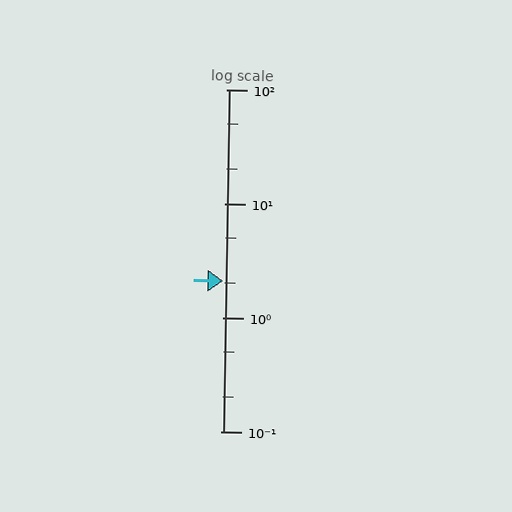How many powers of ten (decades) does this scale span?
The scale spans 3 decades, from 0.1 to 100.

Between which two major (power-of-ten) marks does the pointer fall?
The pointer is between 1 and 10.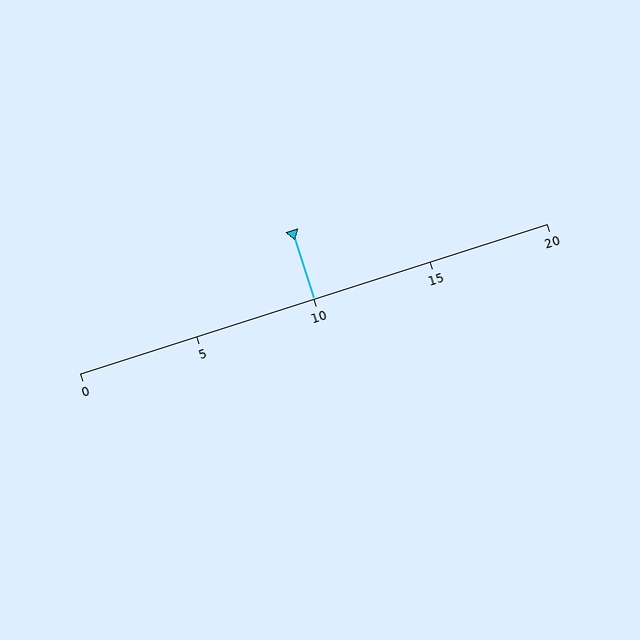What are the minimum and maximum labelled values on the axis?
The axis runs from 0 to 20.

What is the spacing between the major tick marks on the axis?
The major ticks are spaced 5 apart.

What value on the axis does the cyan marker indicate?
The marker indicates approximately 10.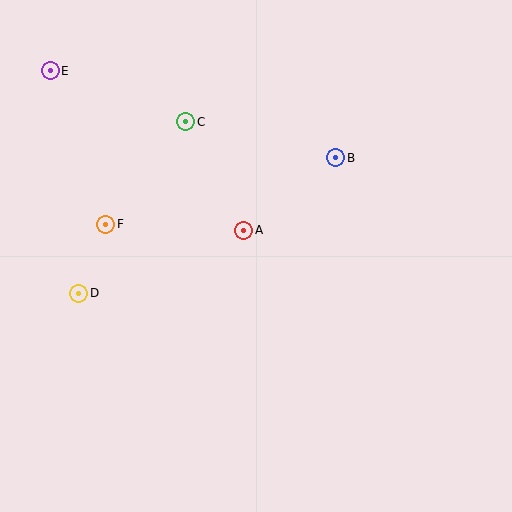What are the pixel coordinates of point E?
Point E is at (50, 71).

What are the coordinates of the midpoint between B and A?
The midpoint between B and A is at (290, 194).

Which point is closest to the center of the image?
Point A at (244, 230) is closest to the center.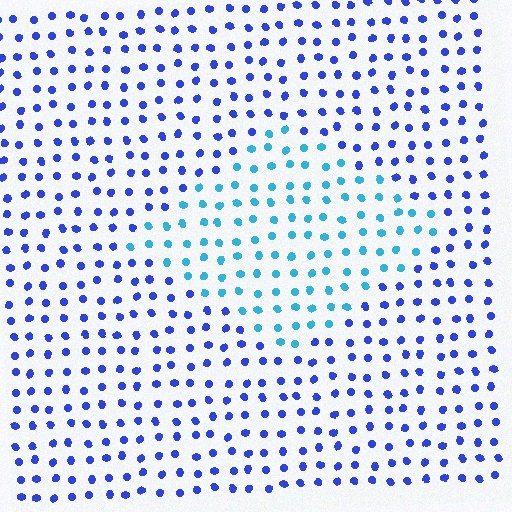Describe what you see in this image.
The image is filled with small blue elements in a uniform arrangement. A diamond-shaped region is visible where the elements are tinted to a slightly different hue, forming a subtle color boundary.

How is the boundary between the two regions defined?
The boundary is defined purely by a slight shift in hue (about 41 degrees). Spacing, size, and orientation are identical on both sides.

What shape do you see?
I see a diamond.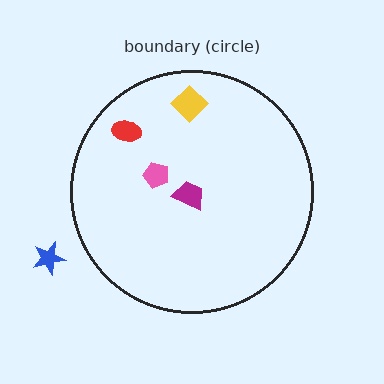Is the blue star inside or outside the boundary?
Outside.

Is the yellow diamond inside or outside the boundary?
Inside.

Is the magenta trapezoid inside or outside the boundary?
Inside.